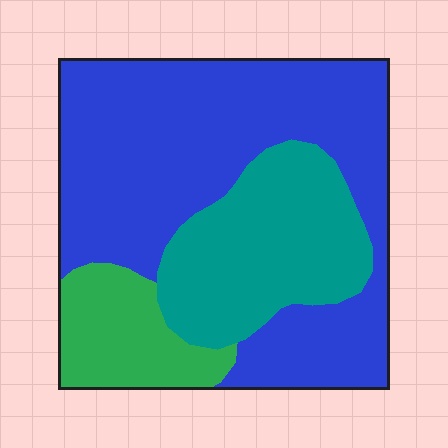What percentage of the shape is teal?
Teal takes up about one quarter (1/4) of the shape.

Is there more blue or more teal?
Blue.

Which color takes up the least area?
Green, at roughly 15%.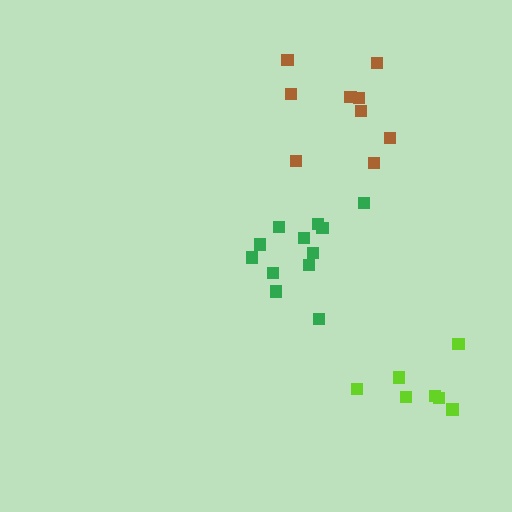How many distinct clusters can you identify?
There are 3 distinct clusters.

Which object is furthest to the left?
The green cluster is leftmost.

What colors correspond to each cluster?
The clusters are colored: green, lime, brown.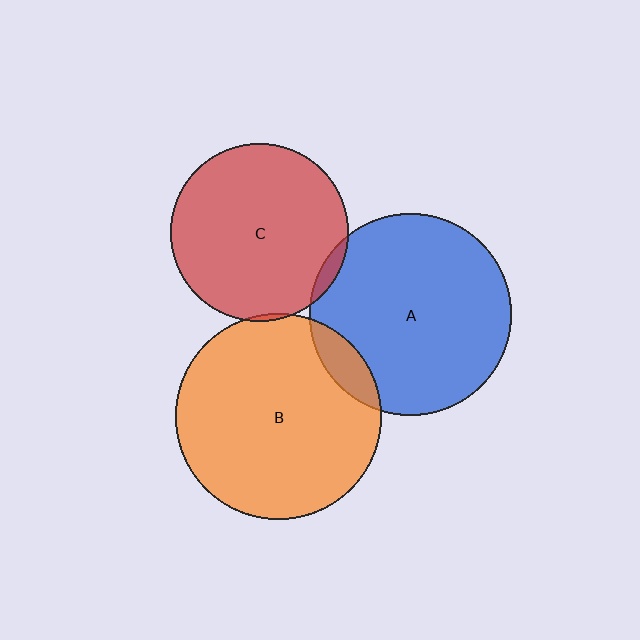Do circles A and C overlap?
Yes.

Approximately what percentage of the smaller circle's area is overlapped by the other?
Approximately 5%.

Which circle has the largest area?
Circle B (orange).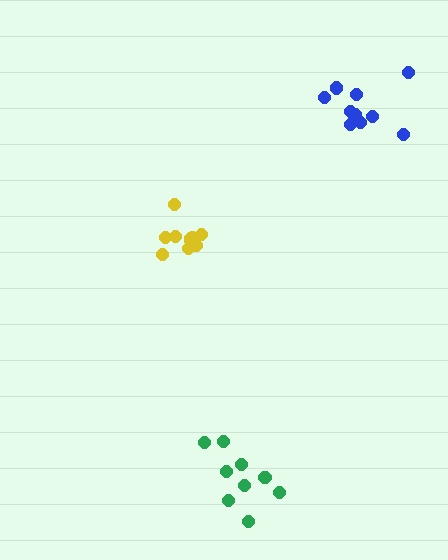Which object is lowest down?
The green cluster is bottommost.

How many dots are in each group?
Group 1: 9 dots, Group 2: 10 dots, Group 3: 10 dots (29 total).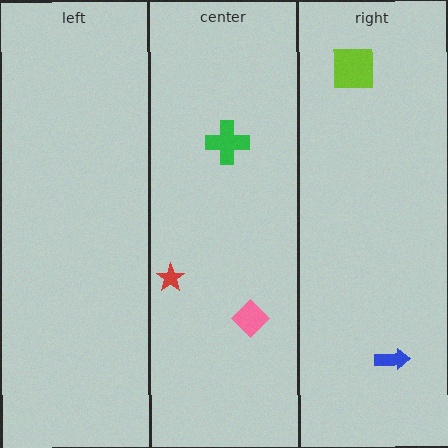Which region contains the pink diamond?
The center region.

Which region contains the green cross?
The center region.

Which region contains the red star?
The center region.